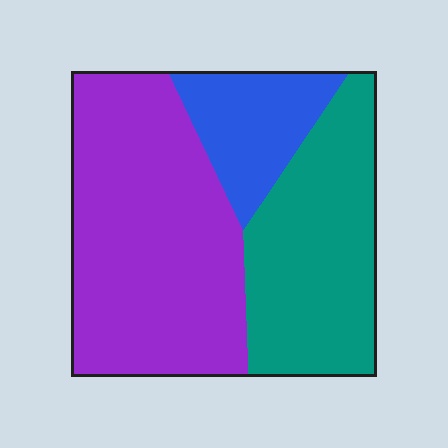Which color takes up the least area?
Blue, at roughly 15%.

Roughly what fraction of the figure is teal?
Teal takes up about one third (1/3) of the figure.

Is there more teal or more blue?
Teal.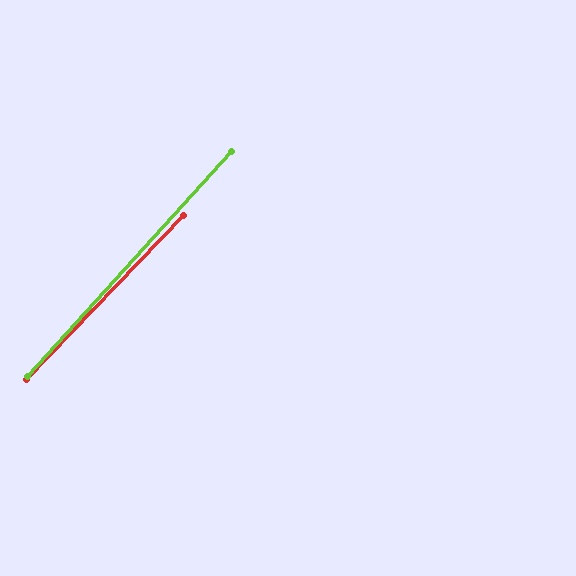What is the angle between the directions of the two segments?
Approximately 2 degrees.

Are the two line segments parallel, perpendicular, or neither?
Parallel — their directions differ by only 1.8°.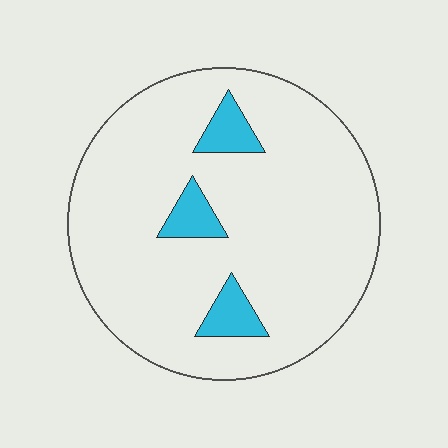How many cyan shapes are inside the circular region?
3.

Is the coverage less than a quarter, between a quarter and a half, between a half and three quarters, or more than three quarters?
Less than a quarter.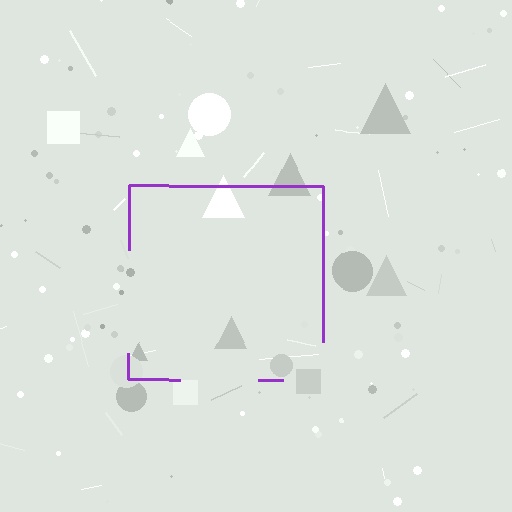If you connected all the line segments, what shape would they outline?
They would outline a square.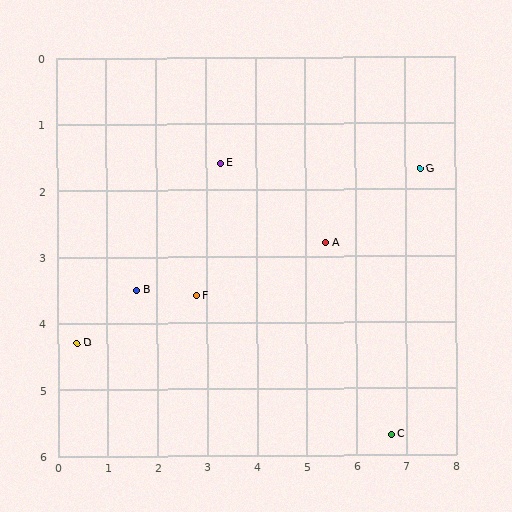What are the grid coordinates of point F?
Point F is at approximately (2.8, 3.6).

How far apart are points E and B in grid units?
Points E and B are about 2.5 grid units apart.